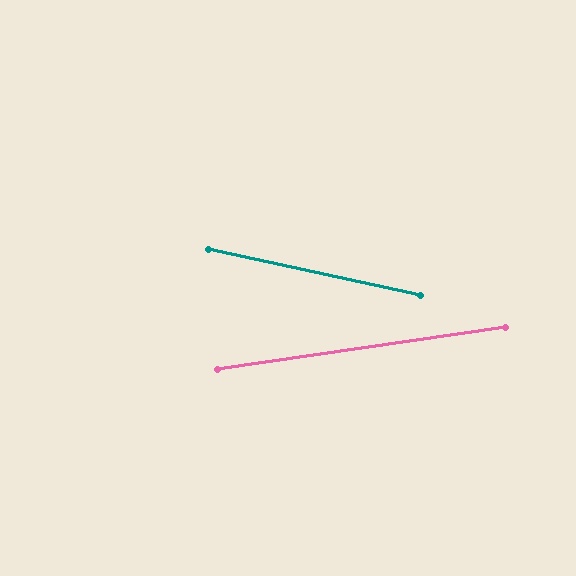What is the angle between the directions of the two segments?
Approximately 20 degrees.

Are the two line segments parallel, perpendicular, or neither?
Neither parallel nor perpendicular — they differ by about 20°.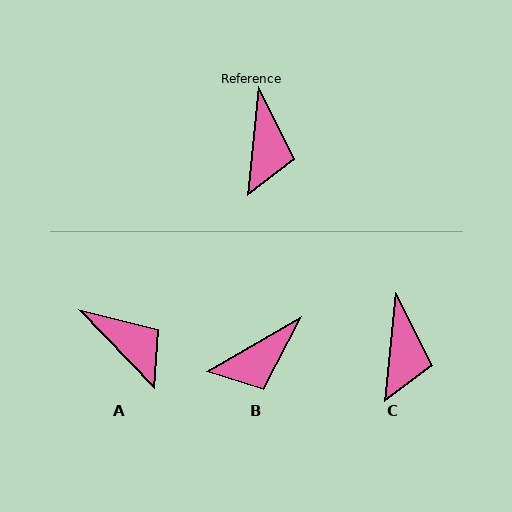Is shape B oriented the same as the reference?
No, it is off by about 54 degrees.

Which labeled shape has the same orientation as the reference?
C.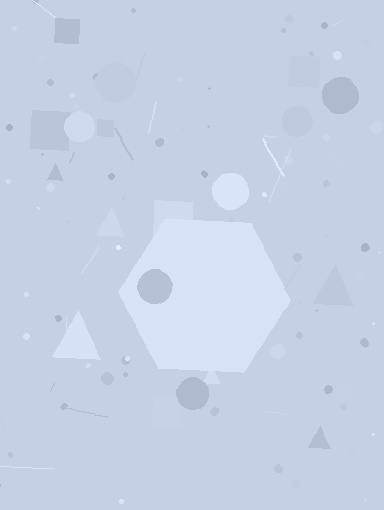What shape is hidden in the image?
A hexagon is hidden in the image.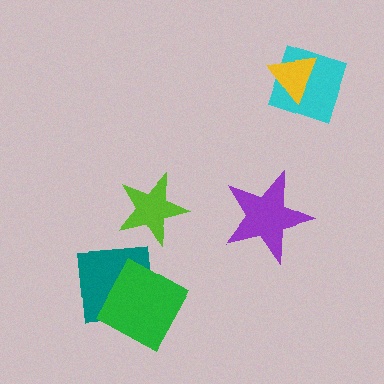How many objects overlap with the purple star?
0 objects overlap with the purple star.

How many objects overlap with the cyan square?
1 object overlaps with the cyan square.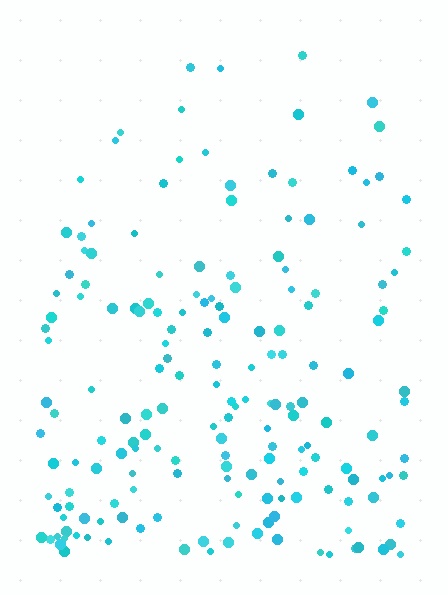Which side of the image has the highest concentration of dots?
The bottom.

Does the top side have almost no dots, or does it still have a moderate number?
Still a moderate number, just noticeably fewer than the bottom.